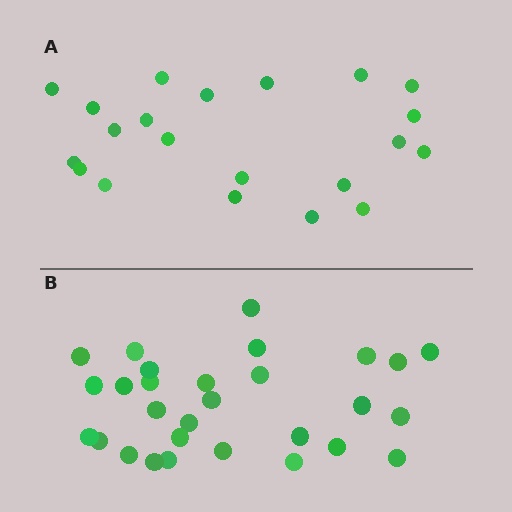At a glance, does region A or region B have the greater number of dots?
Region B (the bottom region) has more dots.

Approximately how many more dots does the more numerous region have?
Region B has roughly 8 or so more dots than region A.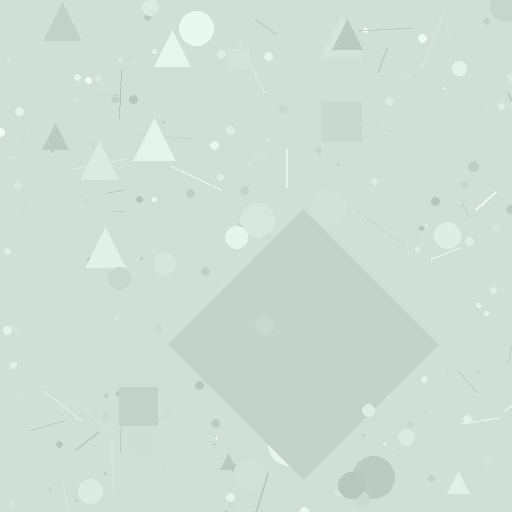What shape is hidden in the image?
A diamond is hidden in the image.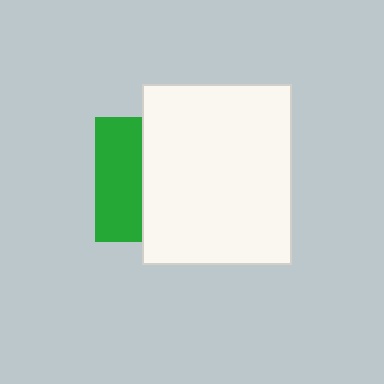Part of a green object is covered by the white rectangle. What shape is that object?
It is a square.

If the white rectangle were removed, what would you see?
You would see the complete green square.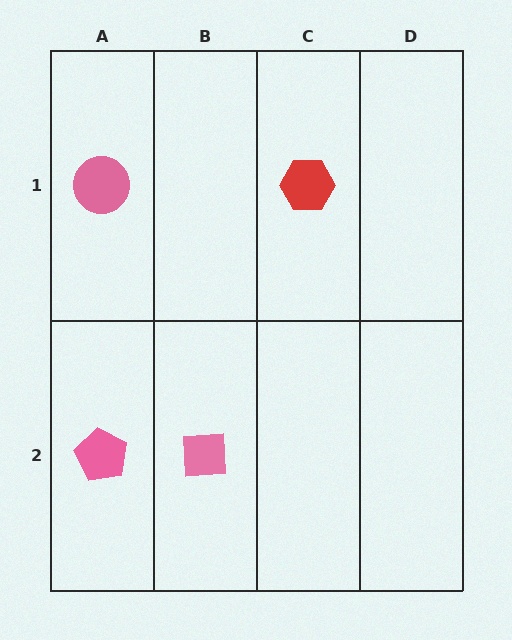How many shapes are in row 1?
2 shapes.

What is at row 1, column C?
A red hexagon.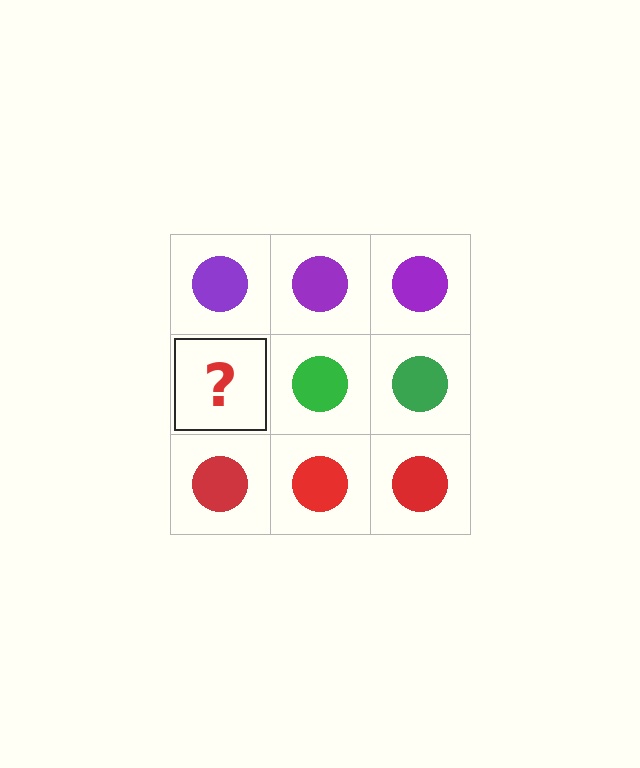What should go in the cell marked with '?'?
The missing cell should contain a green circle.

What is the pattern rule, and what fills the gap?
The rule is that each row has a consistent color. The gap should be filled with a green circle.